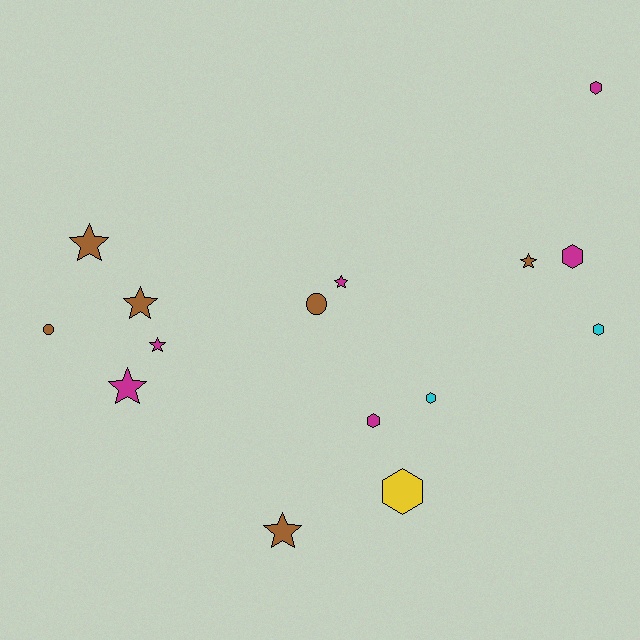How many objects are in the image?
There are 15 objects.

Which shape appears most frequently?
Star, with 7 objects.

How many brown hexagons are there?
There are no brown hexagons.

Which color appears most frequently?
Brown, with 6 objects.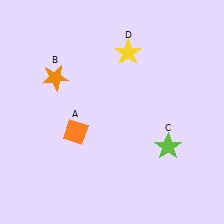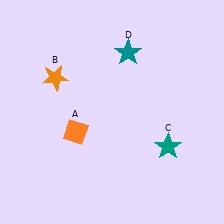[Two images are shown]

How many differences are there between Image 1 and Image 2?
There are 2 differences between the two images.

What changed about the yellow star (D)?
In Image 1, D is yellow. In Image 2, it changed to teal.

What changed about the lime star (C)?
In Image 1, C is lime. In Image 2, it changed to teal.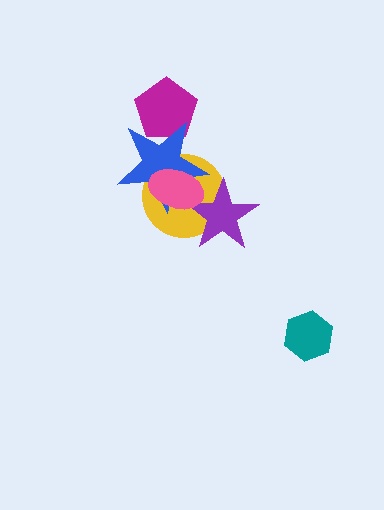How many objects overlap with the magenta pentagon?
1 object overlaps with the magenta pentagon.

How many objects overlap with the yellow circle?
3 objects overlap with the yellow circle.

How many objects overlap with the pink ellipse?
3 objects overlap with the pink ellipse.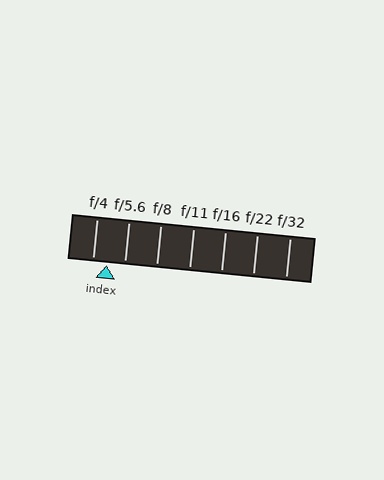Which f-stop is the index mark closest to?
The index mark is closest to f/4.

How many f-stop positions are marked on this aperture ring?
There are 7 f-stop positions marked.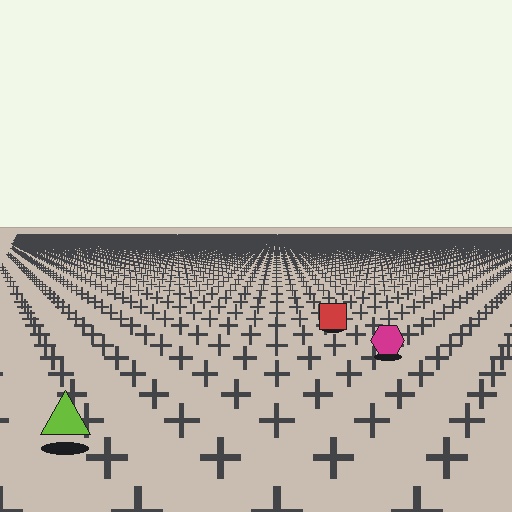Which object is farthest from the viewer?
The red square is farthest from the viewer. It appears smaller and the ground texture around it is denser.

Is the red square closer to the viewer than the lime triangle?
No. The lime triangle is closer — you can tell from the texture gradient: the ground texture is coarser near it.